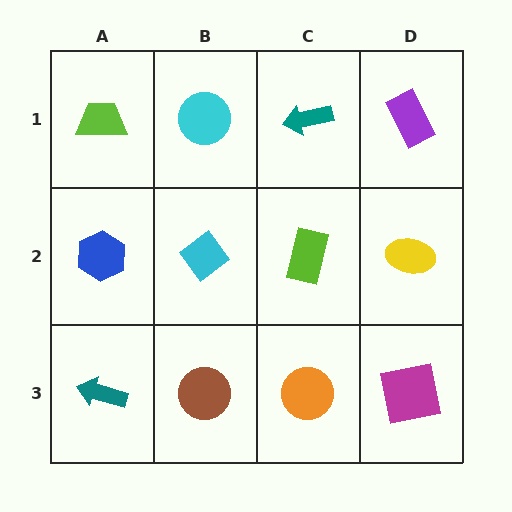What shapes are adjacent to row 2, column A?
A lime trapezoid (row 1, column A), a teal arrow (row 3, column A), a cyan diamond (row 2, column B).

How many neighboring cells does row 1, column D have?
2.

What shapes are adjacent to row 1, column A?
A blue hexagon (row 2, column A), a cyan circle (row 1, column B).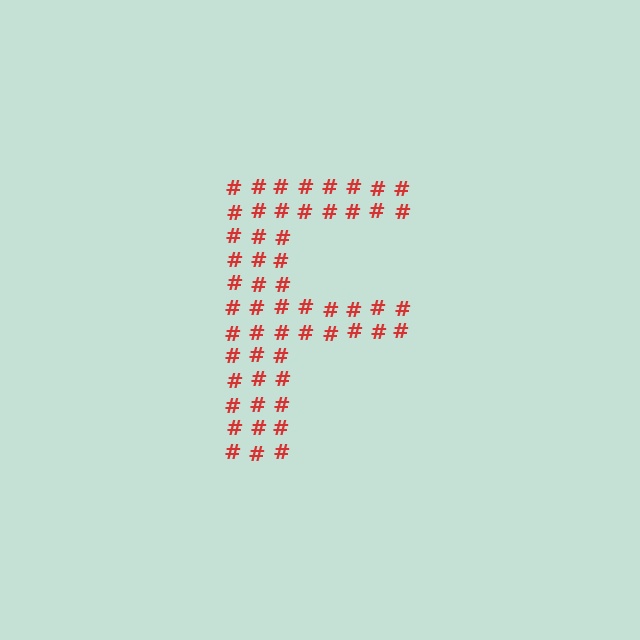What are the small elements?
The small elements are hash symbols.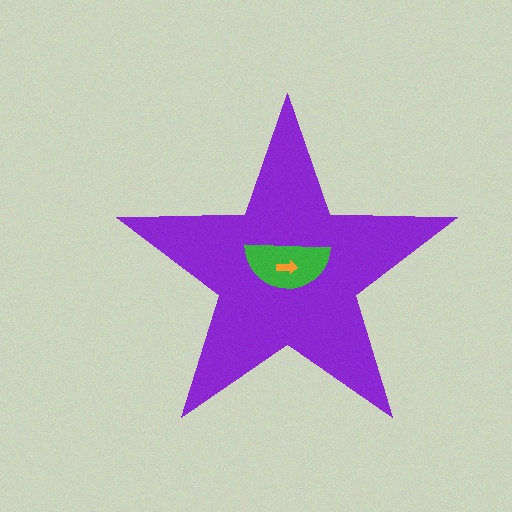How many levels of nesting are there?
3.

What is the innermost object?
The orange arrow.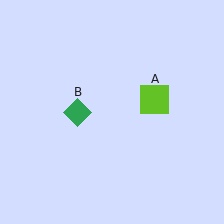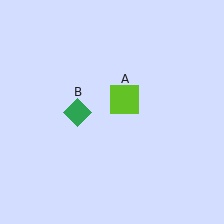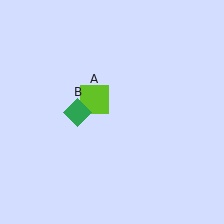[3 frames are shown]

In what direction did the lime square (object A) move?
The lime square (object A) moved left.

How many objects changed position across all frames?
1 object changed position: lime square (object A).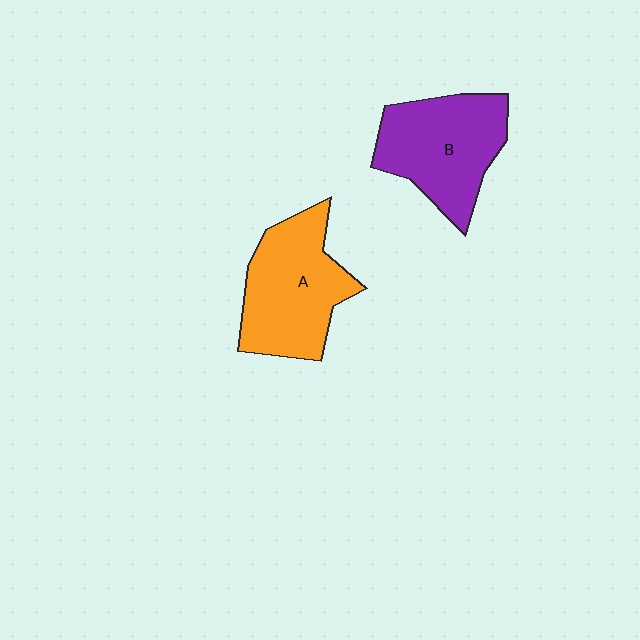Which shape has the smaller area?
Shape B (purple).